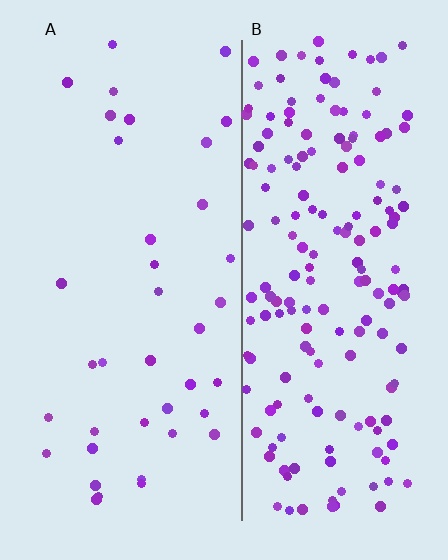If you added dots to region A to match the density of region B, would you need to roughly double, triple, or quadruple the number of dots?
Approximately quadruple.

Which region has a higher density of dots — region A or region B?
B (the right).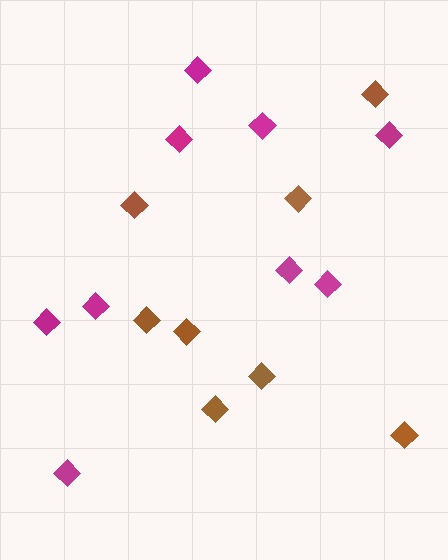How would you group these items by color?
There are 2 groups: one group of brown diamonds (8) and one group of magenta diamonds (9).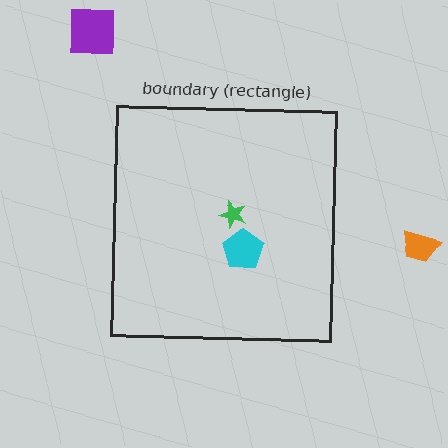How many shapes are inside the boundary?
2 inside, 2 outside.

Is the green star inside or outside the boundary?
Inside.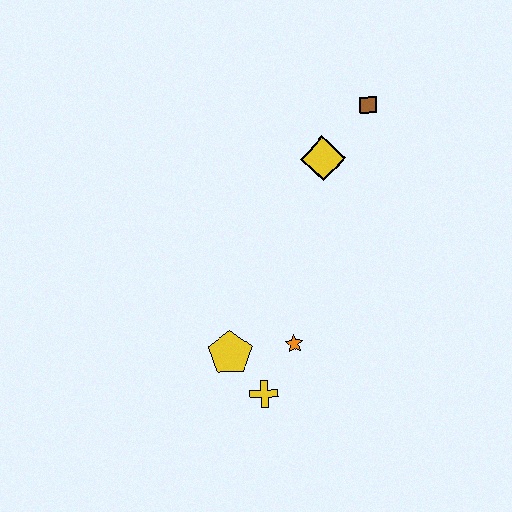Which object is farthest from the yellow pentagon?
The brown square is farthest from the yellow pentagon.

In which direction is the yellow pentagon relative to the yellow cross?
The yellow pentagon is above the yellow cross.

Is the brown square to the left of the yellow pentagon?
No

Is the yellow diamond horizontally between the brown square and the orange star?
Yes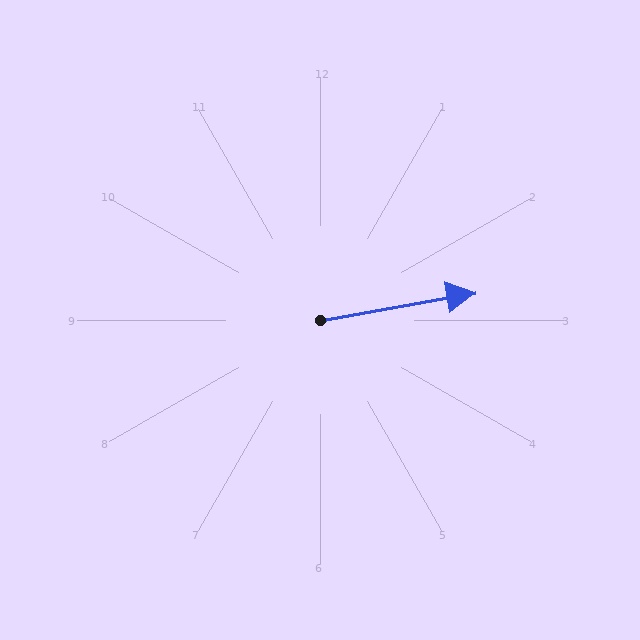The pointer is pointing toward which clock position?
Roughly 3 o'clock.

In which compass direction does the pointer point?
East.